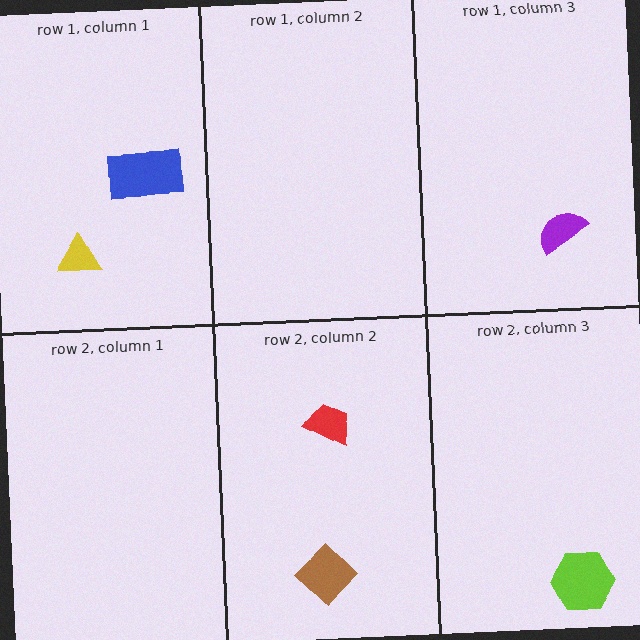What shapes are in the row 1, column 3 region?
The purple semicircle.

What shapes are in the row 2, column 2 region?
The red trapezoid, the brown diamond.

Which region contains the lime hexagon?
The row 2, column 3 region.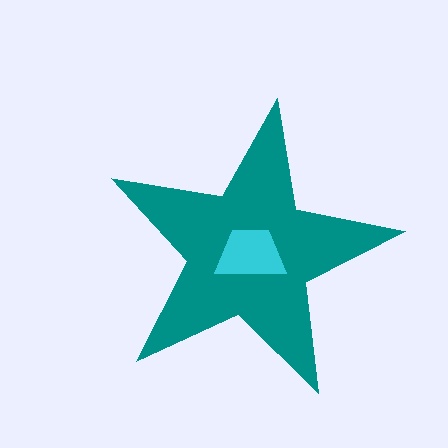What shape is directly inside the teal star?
The cyan trapezoid.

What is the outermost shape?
The teal star.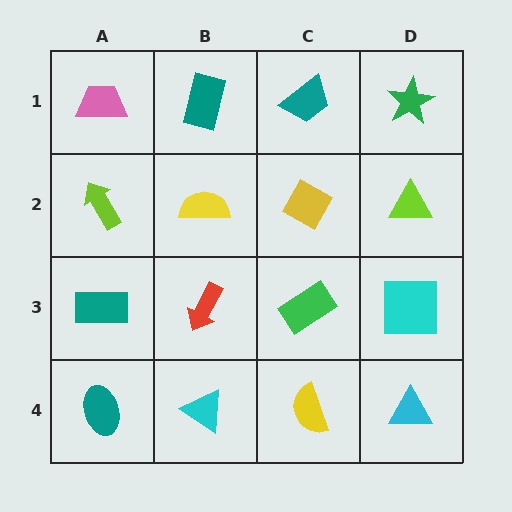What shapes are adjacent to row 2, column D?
A green star (row 1, column D), a cyan square (row 3, column D), a yellow diamond (row 2, column C).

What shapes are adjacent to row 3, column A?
A lime arrow (row 2, column A), a teal ellipse (row 4, column A), a red arrow (row 3, column B).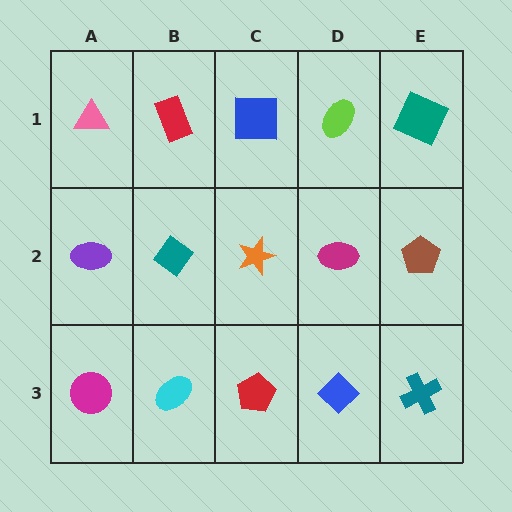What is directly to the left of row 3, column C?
A cyan ellipse.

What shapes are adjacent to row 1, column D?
A magenta ellipse (row 2, column D), a blue square (row 1, column C), a teal square (row 1, column E).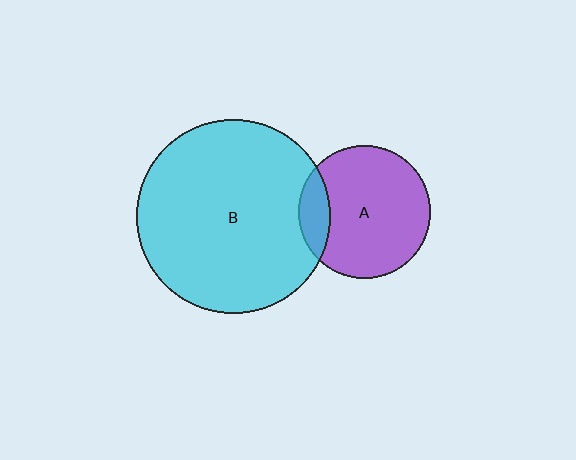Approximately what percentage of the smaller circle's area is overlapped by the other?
Approximately 15%.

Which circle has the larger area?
Circle B (cyan).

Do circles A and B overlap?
Yes.